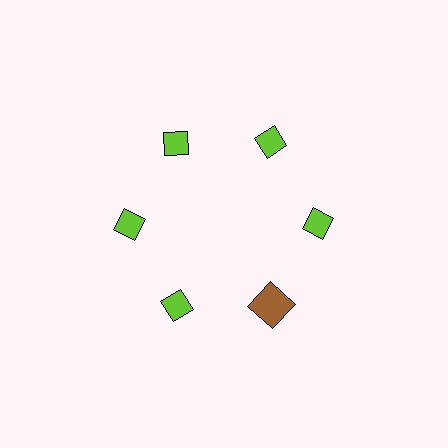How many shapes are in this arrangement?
There are 6 shapes arranged in a ring pattern.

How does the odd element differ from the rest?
It differs in both color (brown instead of lime) and shape (square instead of diamond).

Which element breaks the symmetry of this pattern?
The brown square at roughly the 5 o'clock position breaks the symmetry. All other shapes are lime diamonds.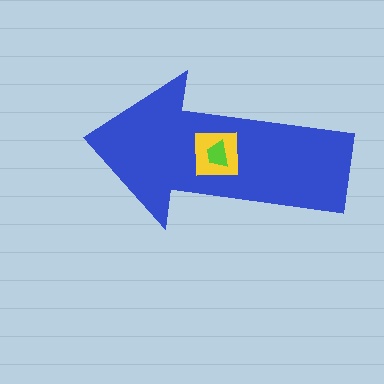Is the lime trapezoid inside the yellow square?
Yes.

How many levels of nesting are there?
3.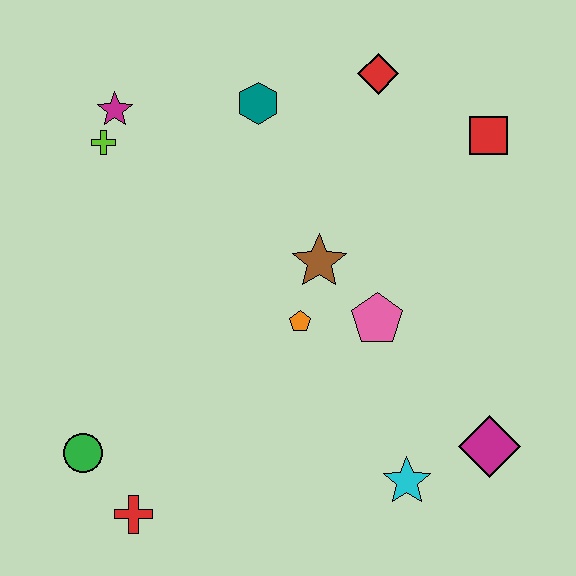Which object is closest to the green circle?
The red cross is closest to the green circle.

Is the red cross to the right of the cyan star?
No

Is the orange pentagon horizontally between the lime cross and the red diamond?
Yes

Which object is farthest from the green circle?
The red square is farthest from the green circle.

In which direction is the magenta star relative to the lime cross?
The magenta star is above the lime cross.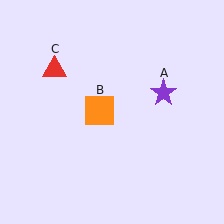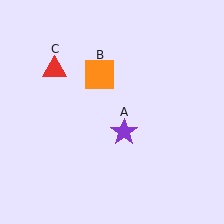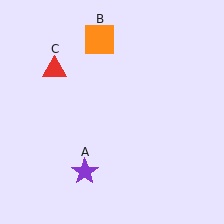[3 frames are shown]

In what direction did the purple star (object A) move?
The purple star (object A) moved down and to the left.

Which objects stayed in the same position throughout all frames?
Red triangle (object C) remained stationary.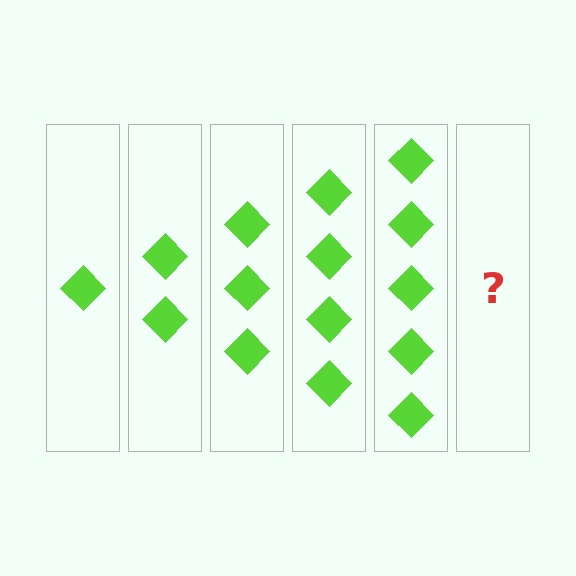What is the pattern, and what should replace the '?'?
The pattern is that each step adds one more diamond. The '?' should be 6 diamonds.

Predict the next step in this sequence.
The next step is 6 diamonds.